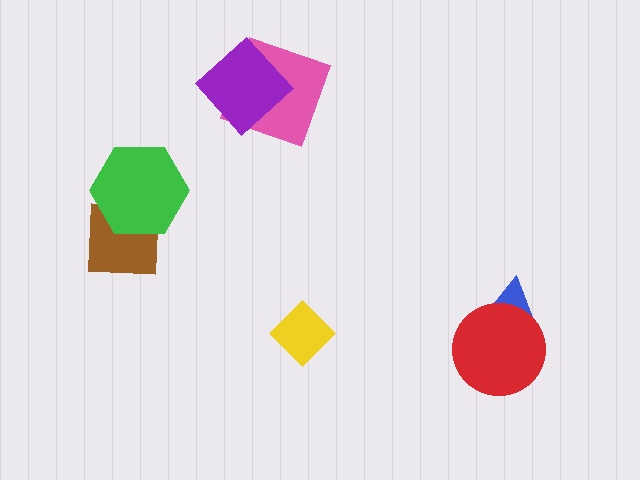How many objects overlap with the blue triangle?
1 object overlaps with the blue triangle.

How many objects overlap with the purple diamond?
1 object overlaps with the purple diamond.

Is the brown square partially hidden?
Yes, it is partially covered by another shape.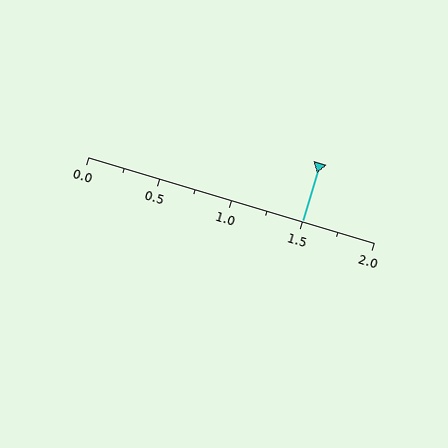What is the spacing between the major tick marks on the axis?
The major ticks are spaced 0.5 apart.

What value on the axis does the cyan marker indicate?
The marker indicates approximately 1.5.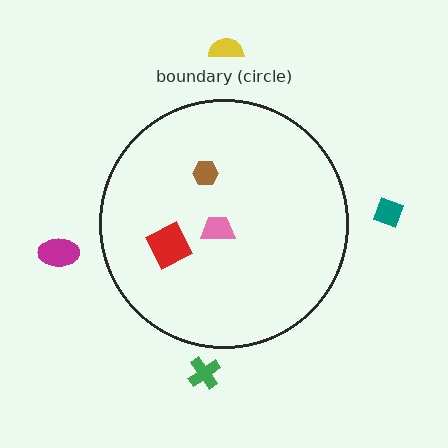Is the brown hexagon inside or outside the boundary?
Inside.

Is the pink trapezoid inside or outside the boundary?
Inside.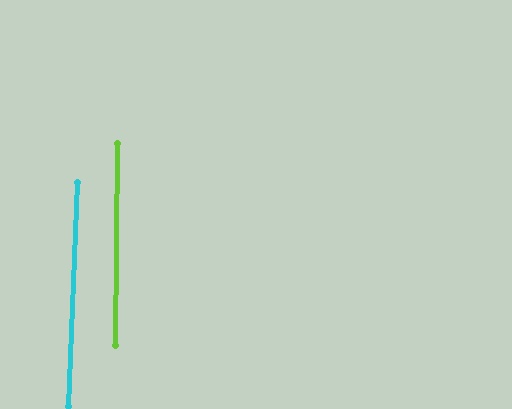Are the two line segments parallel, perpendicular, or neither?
Parallel — their directions differ by only 1.8°.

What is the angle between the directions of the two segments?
Approximately 2 degrees.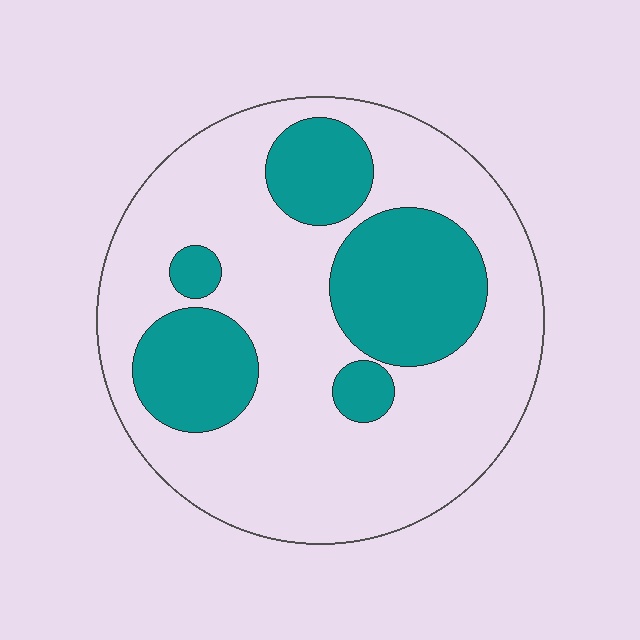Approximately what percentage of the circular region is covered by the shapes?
Approximately 30%.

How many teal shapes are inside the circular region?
5.